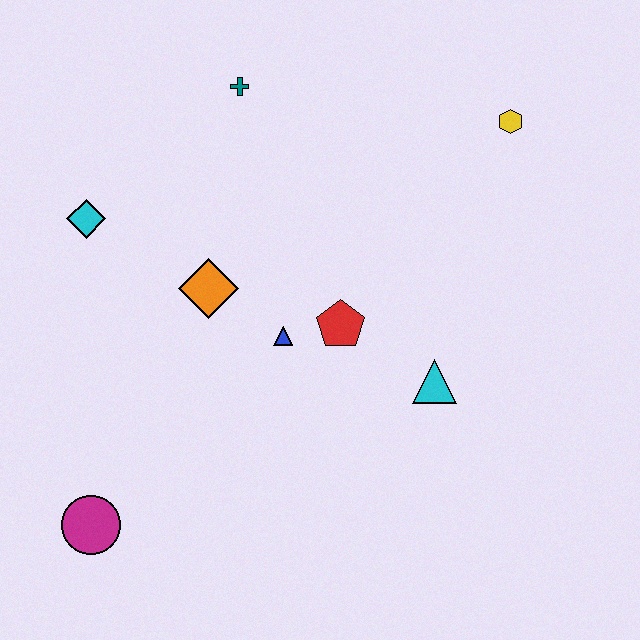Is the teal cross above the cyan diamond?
Yes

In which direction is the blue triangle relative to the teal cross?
The blue triangle is below the teal cross.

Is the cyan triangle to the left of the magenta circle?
No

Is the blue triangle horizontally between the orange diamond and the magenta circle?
No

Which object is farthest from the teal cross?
The magenta circle is farthest from the teal cross.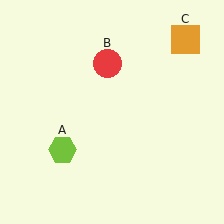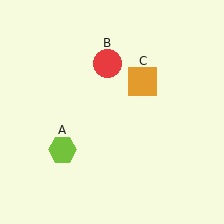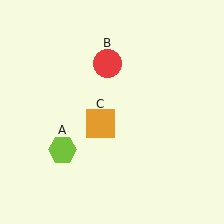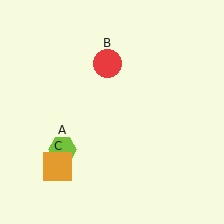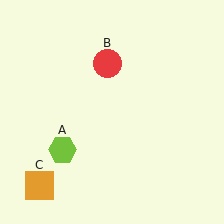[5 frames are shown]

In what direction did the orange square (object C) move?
The orange square (object C) moved down and to the left.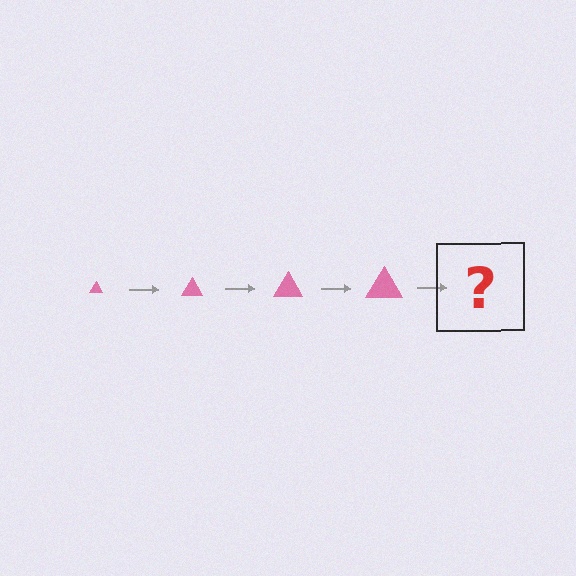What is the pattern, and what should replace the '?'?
The pattern is that the triangle gets progressively larger each step. The '?' should be a pink triangle, larger than the previous one.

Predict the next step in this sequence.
The next step is a pink triangle, larger than the previous one.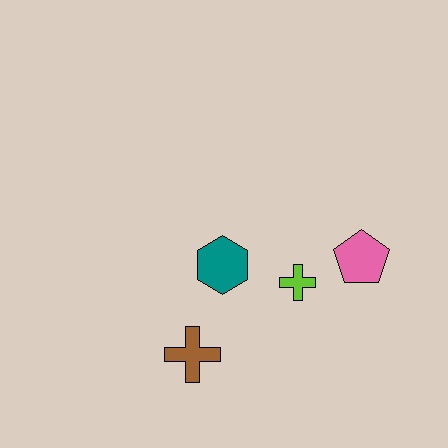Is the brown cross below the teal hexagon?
Yes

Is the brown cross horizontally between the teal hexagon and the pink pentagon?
No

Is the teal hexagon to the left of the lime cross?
Yes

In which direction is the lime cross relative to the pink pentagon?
The lime cross is to the left of the pink pentagon.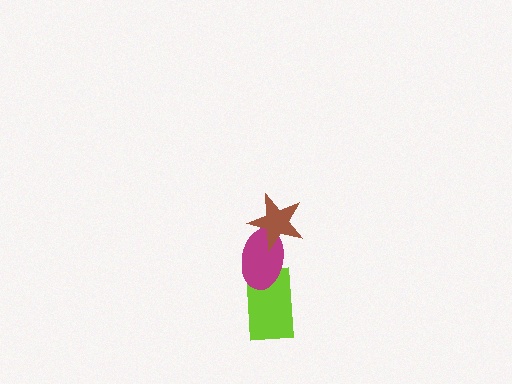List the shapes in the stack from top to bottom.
From top to bottom: the brown star, the magenta ellipse, the lime rectangle.